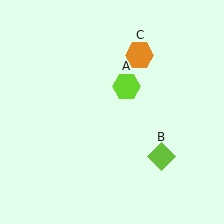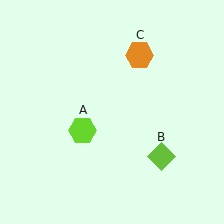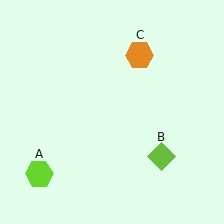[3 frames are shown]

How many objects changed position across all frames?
1 object changed position: lime hexagon (object A).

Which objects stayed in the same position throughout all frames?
Lime diamond (object B) and orange hexagon (object C) remained stationary.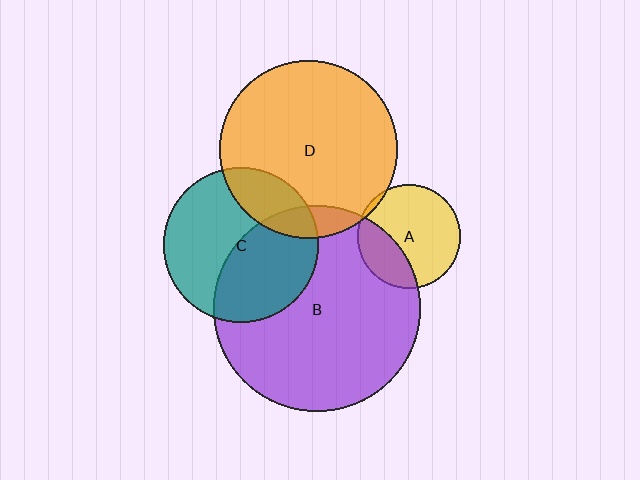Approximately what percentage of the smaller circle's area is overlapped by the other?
Approximately 30%.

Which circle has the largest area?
Circle B (purple).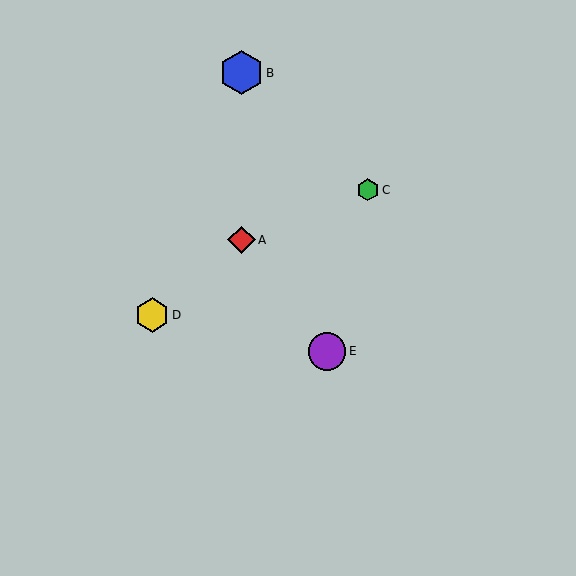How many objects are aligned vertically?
2 objects (A, B) are aligned vertically.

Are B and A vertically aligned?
Yes, both are at x≈241.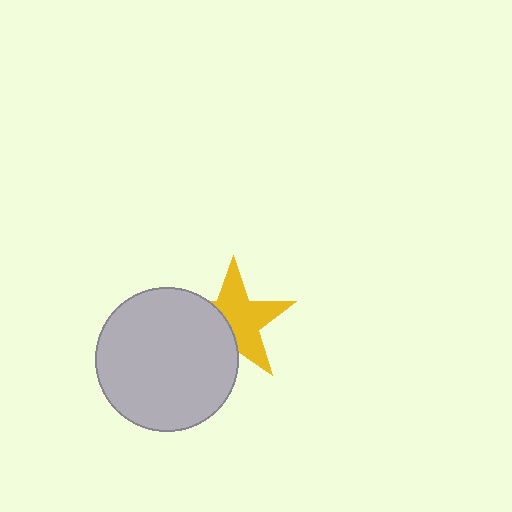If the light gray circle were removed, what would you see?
You would see the complete yellow star.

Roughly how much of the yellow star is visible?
About half of it is visible (roughly 62%).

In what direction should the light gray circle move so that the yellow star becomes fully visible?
The light gray circle should move left. That is the shortest direction to clear the overlap and leave the yellow star fully visible.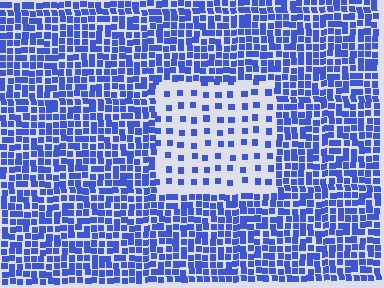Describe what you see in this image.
The image contains small blue elements arranged at two different densities. A rectangle-shaped region is visible where the elements are less densely packed than the surrounding area.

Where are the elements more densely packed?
The elements are more densely packed outside the rectangle boundary.